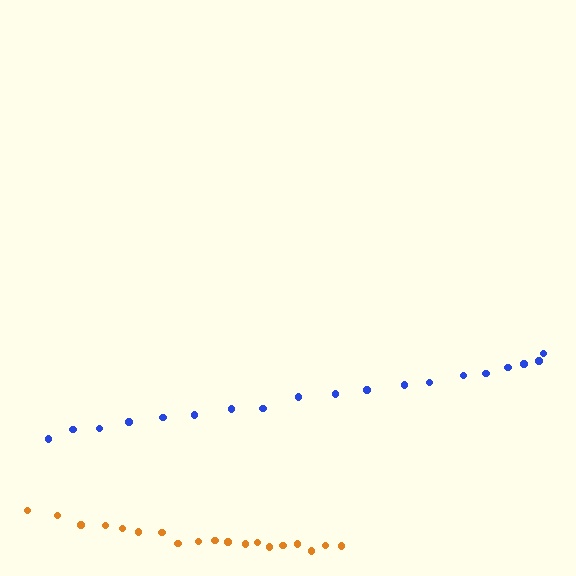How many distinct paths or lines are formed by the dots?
There are 2 distinct paths.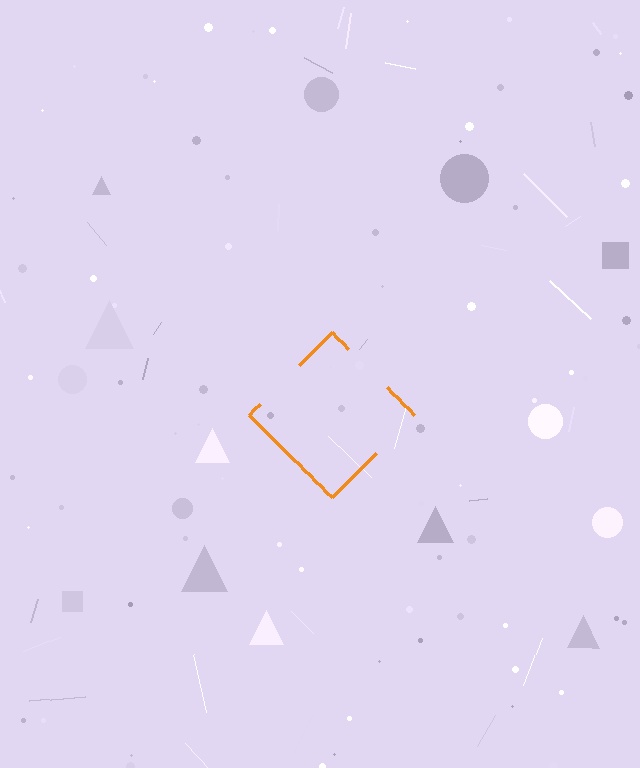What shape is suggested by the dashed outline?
The dashed outline suggests a diamond.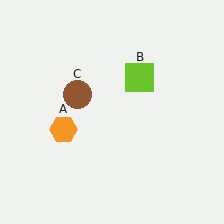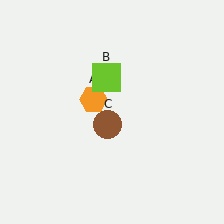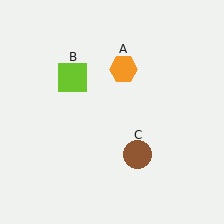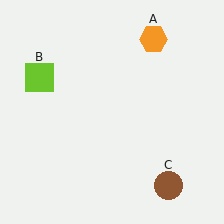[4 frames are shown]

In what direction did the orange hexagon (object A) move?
The orange hexagon (object A) moved up and to the right.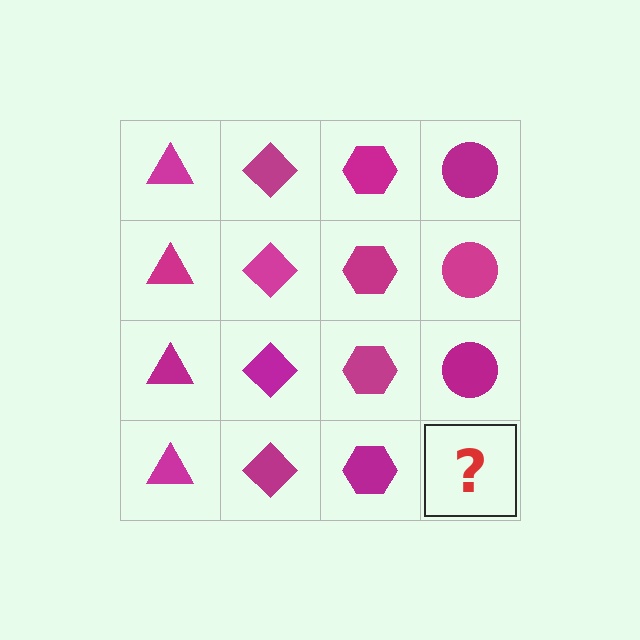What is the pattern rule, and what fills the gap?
The rule is that each column has a consistent shape. The gap should be filled with a magenta circle.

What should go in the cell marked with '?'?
The missing cell should contain a magenta circle.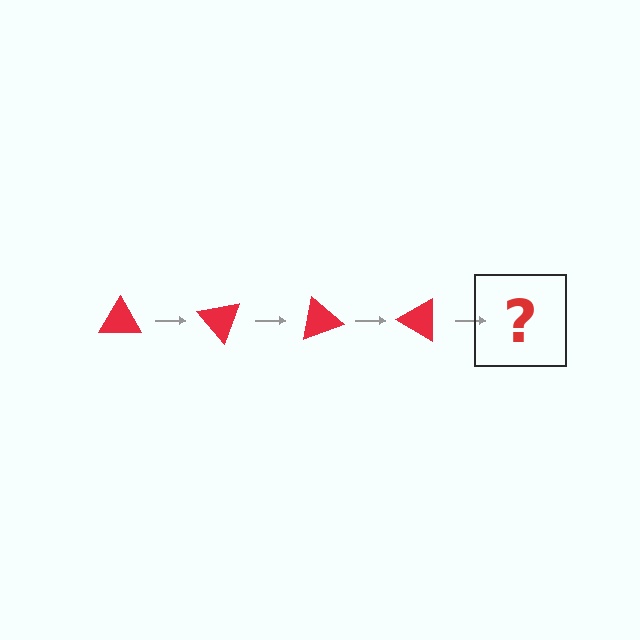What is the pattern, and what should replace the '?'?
The pattern is that the triangle rotates 50 degrees each step. The '?' should be a red triangle rotated 200 degrees.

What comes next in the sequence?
The next element should be a red triangle rotated 200 degrees.